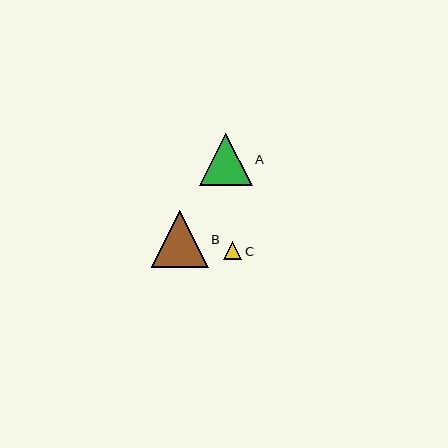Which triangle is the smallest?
Triangle C is the smallest with a size of approximately 18 pixels.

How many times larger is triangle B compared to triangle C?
Triangle B is approximately 3.2 times the size of triangle C.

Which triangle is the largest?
Triangle B is the largest with a size of approximately 57 pixels.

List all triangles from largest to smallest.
From largest to smallest: B, A, C.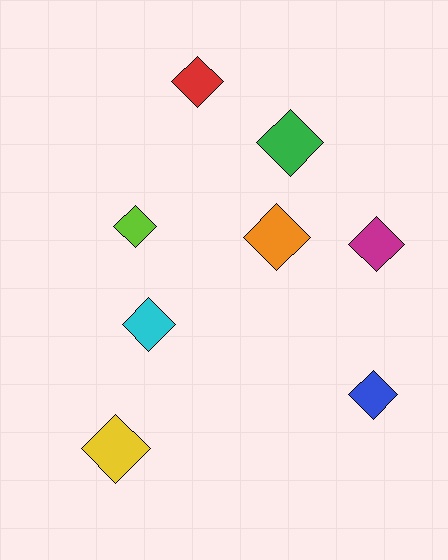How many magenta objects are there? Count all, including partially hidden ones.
There is 1 magenta object.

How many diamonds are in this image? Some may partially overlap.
There are 8 diamonds.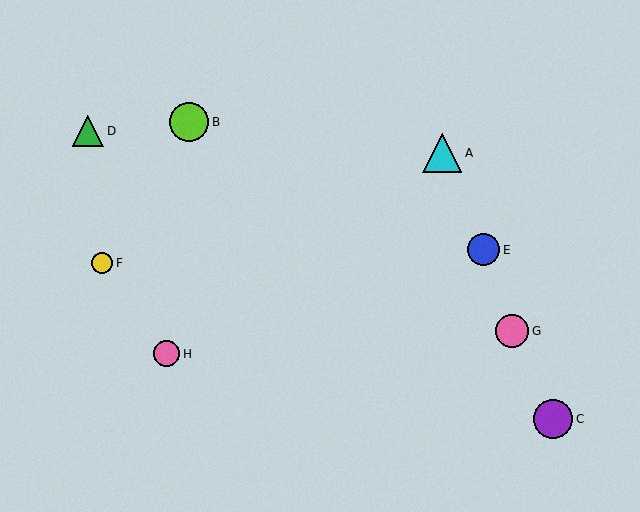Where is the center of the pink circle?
The center of the pink circle is at (512, 331).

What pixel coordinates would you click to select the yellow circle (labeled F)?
Click at (102, 263) to select the yellow circle F.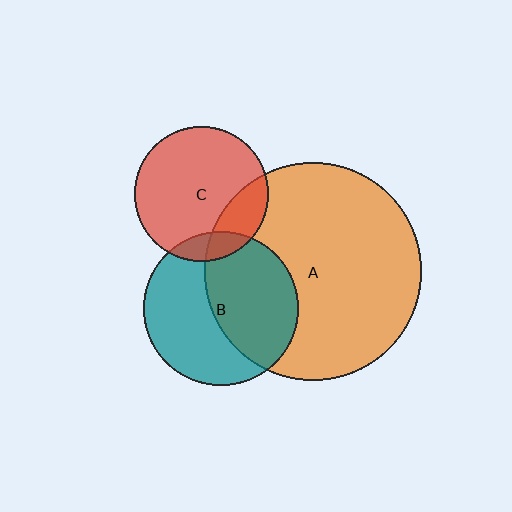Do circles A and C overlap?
Yes.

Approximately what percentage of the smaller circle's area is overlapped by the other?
Approximately 20%.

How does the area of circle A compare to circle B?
Approximately 2.0 times.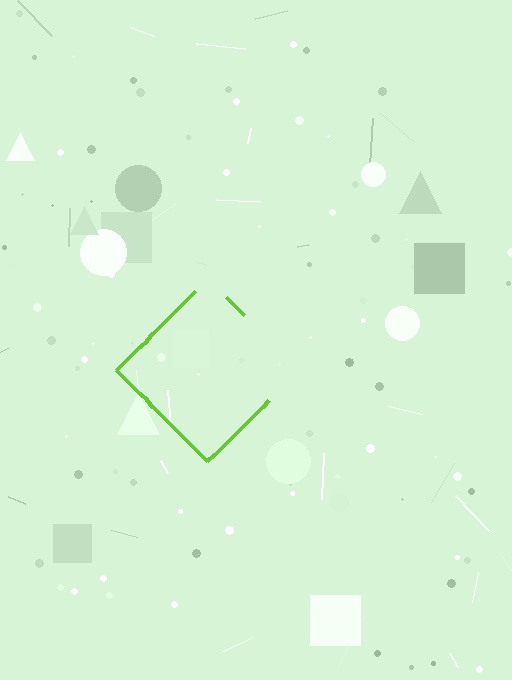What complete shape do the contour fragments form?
The contour fragments form a diamond.